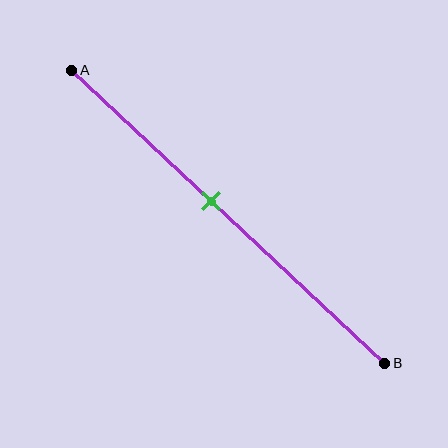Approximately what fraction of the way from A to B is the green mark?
The green mark is approximately 45% of the way from A to B.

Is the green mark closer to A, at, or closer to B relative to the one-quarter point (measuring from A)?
The green mark is closer to point B than the one-quarter point of segment AB.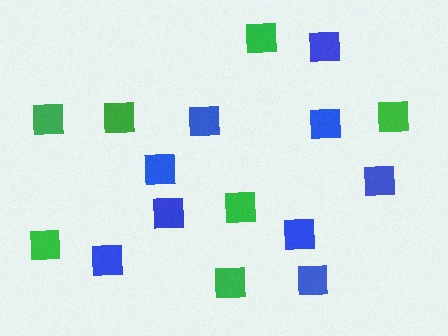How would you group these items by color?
There are 2 groups: one group of blue squares (9) and one group of green squares (7).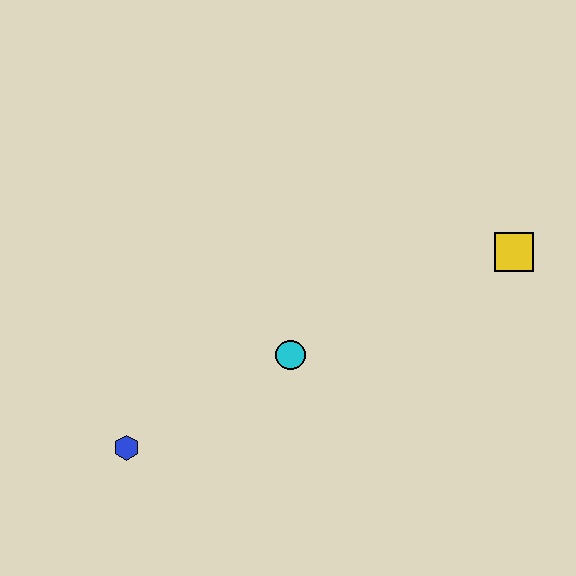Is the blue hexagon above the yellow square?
No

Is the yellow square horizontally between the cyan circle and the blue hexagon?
No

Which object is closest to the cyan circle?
The blue hexagon is closest to the cyan circle.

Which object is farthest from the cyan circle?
The yellow square is farthest from the cyan circle.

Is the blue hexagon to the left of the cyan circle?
Yes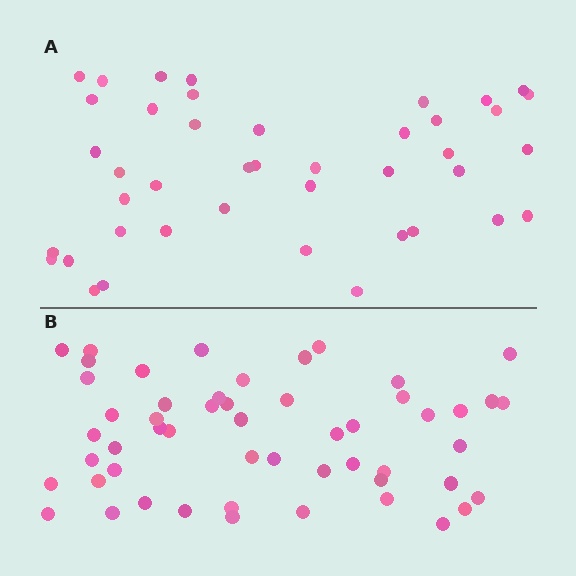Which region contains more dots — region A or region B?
Region B (the bottom region) has more dots.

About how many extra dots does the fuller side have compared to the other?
Region B has roughly 12 or so more dots than region A.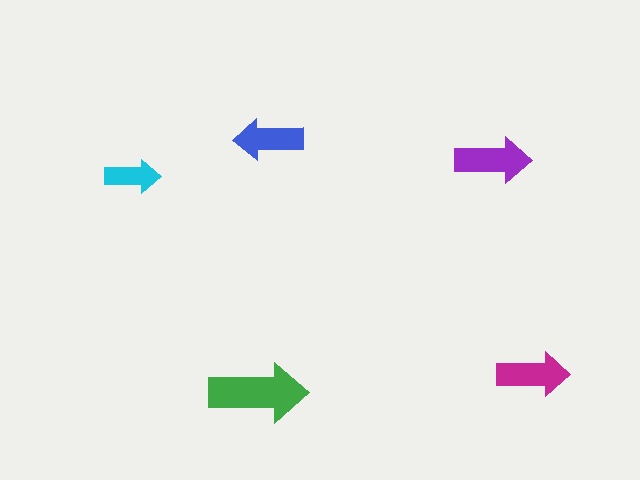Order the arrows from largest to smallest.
the green one, the purple one, the magenta one, the blue one, the cyan one.